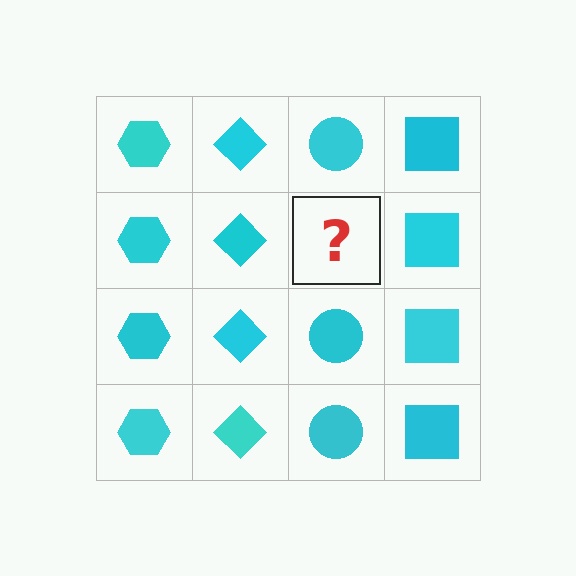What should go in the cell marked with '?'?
The missing cell should contain a cyan circle.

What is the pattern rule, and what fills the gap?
The rule is that each column has a consistent shape. The gap should be filled with a cyan circle.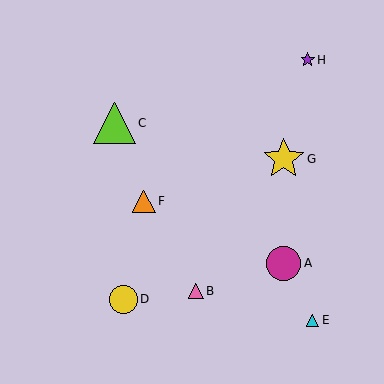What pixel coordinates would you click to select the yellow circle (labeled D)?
Click at (124, 299) to select the yellow circle D.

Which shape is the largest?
The lime triangle (labeled C) is the largest.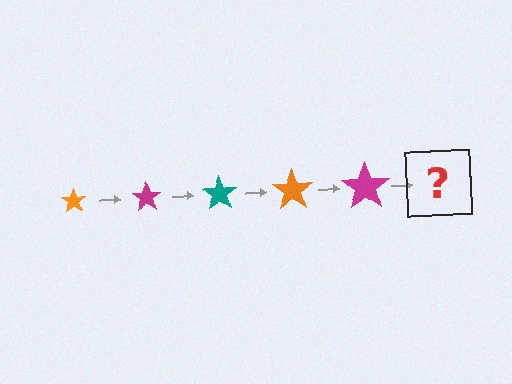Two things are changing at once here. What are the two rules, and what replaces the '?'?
The two rules are that the star grows larger each step and the color cycles through orange, magenta, and teal. The '?' should be a teal star, larger than the previous one.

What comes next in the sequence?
The next element should be a teal star, larger than the previous one.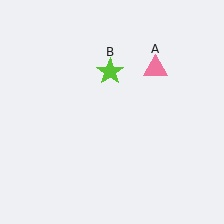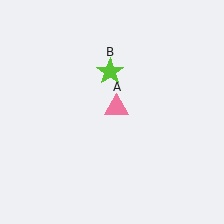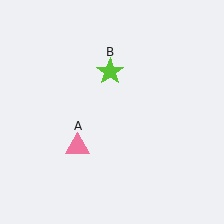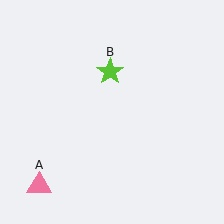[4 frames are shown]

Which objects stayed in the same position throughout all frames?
Lime star (object B) remained stationary.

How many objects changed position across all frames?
1 object changed position: pink triangle (object A).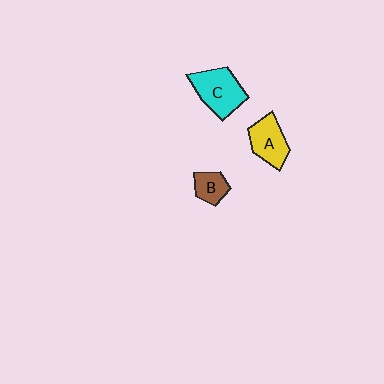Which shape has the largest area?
Shape C (cyan).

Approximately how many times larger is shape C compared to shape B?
Approximately 2.0 times.